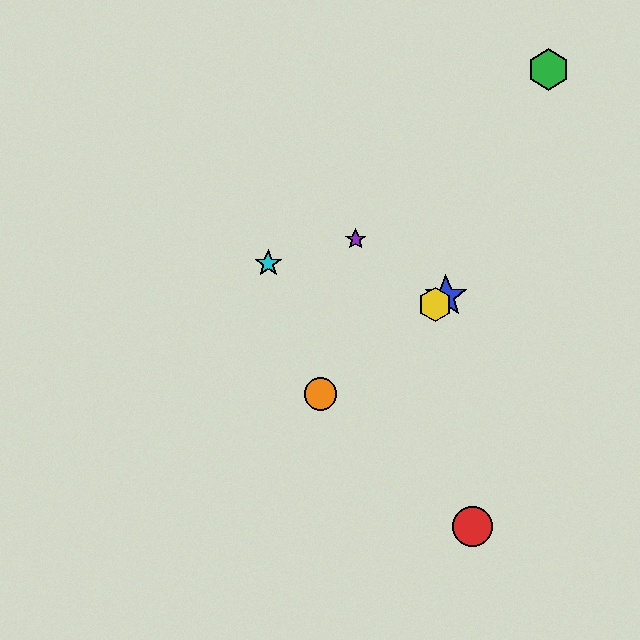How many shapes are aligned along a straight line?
3 shapes (the blue star, the yellow hexagon, the orange circle) are aligned along a straight line.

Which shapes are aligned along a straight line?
The blue star, the yellow hexagon, the orange circle are aligned along a straight line.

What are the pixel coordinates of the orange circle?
The orange circle is at (321, 394).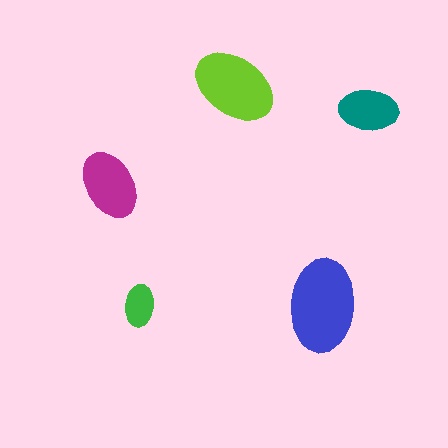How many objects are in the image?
There are 5 objects in the image.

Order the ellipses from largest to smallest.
the blue one, the lime one, the magenta one, the teal one, the green one.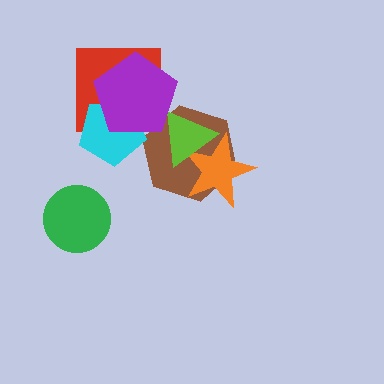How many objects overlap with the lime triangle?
3 objects overlap with the lime triangle.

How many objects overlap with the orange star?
2 objects overlap with the orange star.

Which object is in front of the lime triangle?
The purple pentagon is in front of the lime triangle.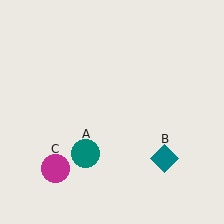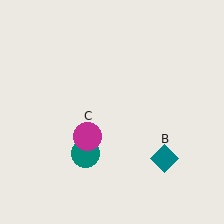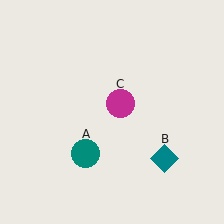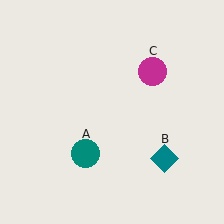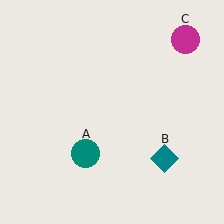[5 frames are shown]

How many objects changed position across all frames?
1 object changed position: magenta circle (object C).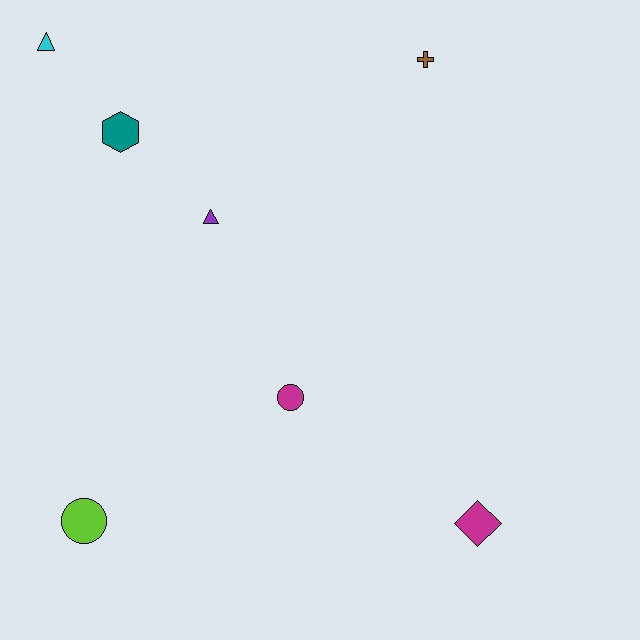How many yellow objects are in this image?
There are no yellow objects.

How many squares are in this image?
There are no squares.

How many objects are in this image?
There are 7 objects.